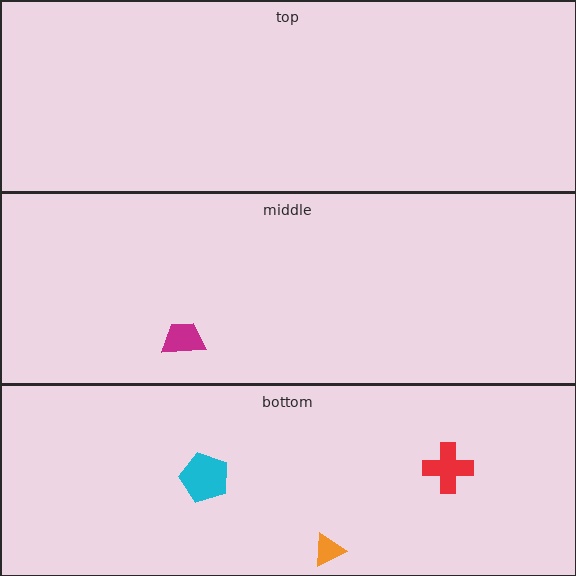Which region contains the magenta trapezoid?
The middle region.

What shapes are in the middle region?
The magenta trapezoid.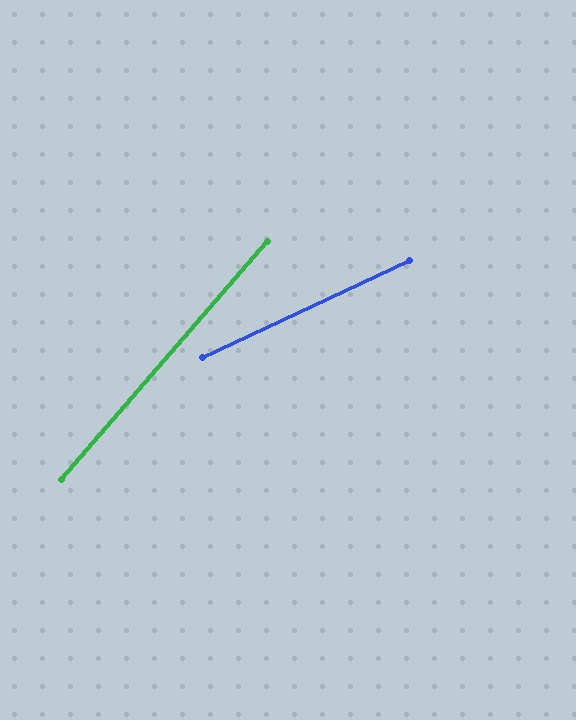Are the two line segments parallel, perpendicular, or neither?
Neither parallel nor perpendicular — they differ by about 24°.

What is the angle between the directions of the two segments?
Approximately 24 degrees.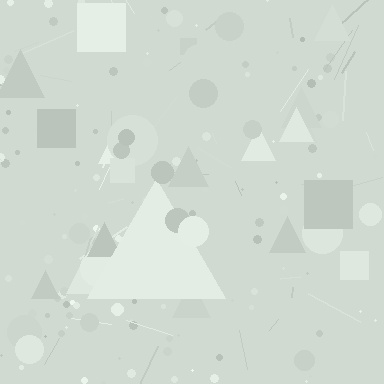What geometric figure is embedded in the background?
A triangle is embedded in the background.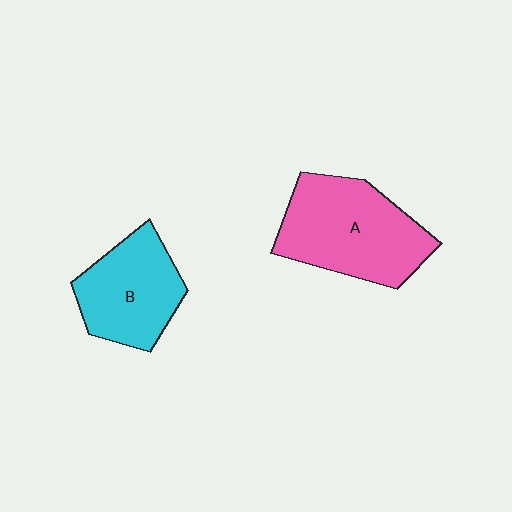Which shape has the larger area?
Shape A (pink).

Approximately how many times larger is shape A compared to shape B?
Approximately 1.3 times.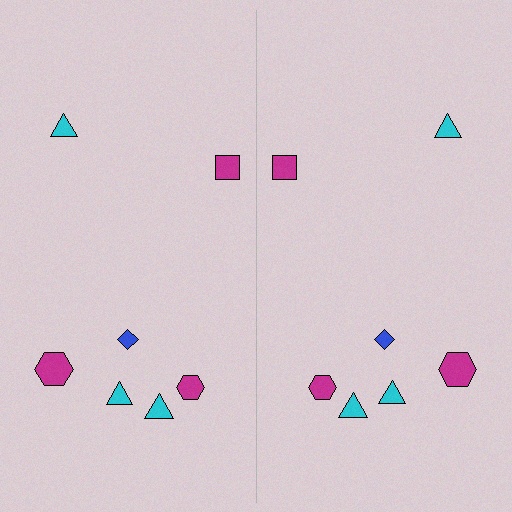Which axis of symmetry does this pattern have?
The pattern has a vertical axis of symmetry running through the center of the image.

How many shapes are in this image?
There are 14 shapes in this image.